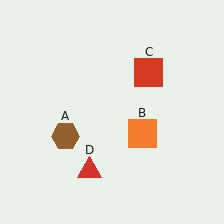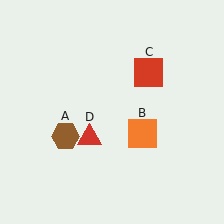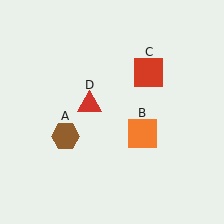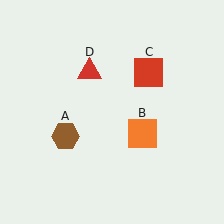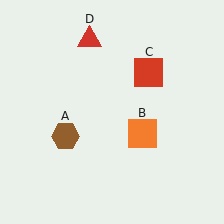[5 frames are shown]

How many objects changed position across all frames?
1 object changed position: red triangle (object D).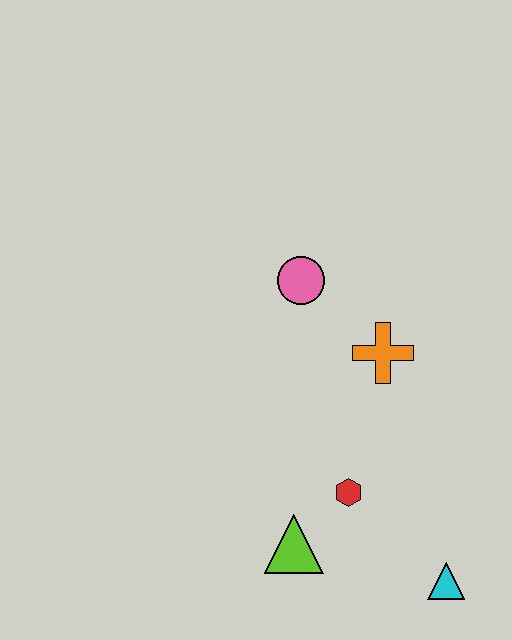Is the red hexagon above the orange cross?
No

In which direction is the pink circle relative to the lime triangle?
The pink circle is above the lime triangle.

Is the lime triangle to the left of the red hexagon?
Yes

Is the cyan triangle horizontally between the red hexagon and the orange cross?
No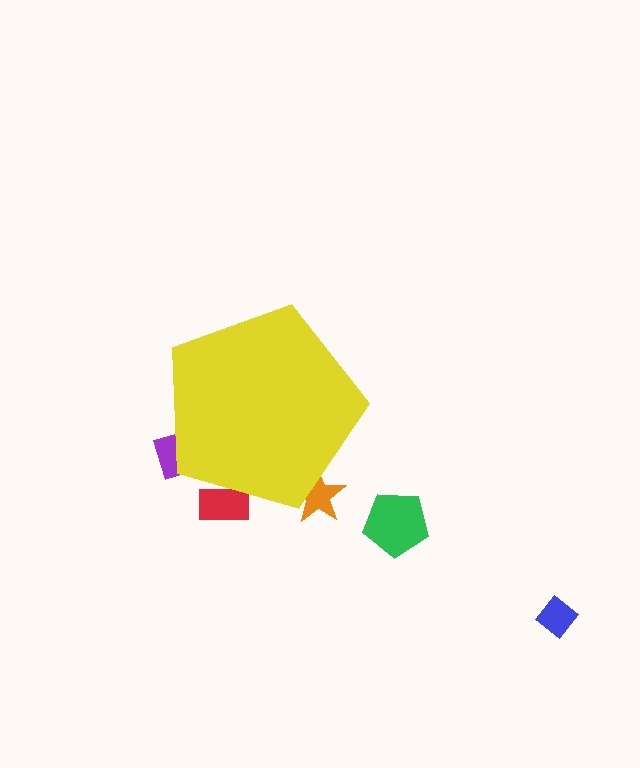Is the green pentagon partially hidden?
No, the green pentagon is fully visible.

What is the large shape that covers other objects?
A yellow pentagon.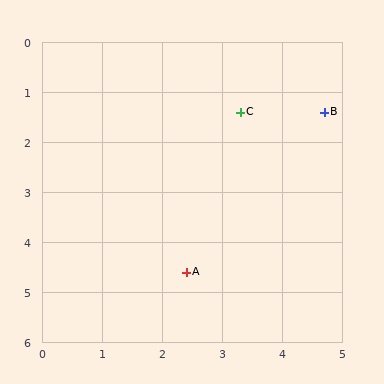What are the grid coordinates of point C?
Point C is at approximately (3.3, 1.4).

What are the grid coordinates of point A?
Point A is at approximately (2.4, 4.6).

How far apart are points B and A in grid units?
Points B and A are about 3.9 grid units apart.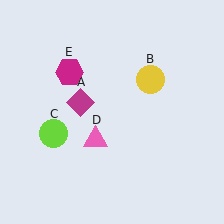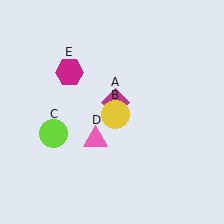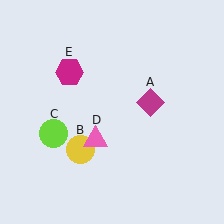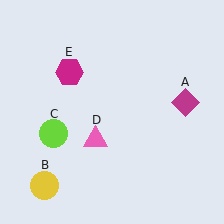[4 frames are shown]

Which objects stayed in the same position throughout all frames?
Lime circle (object C) and pink triangle (object D) and magenta hexagon (object E) remained stationary.